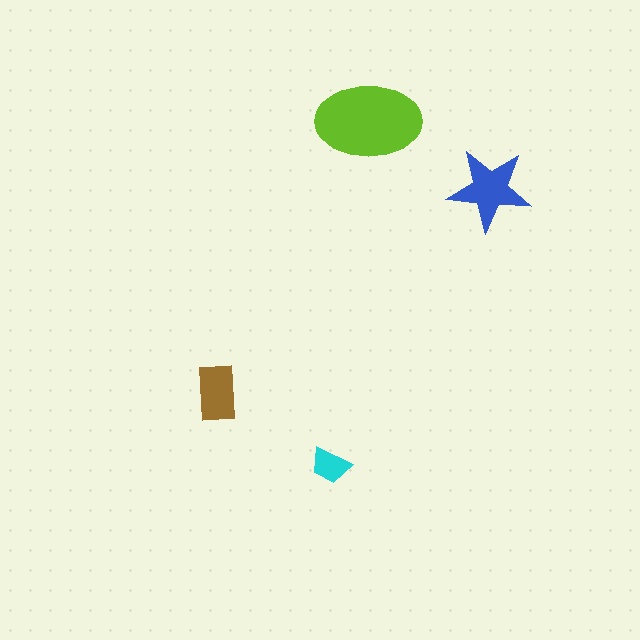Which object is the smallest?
The cyan trapezoid.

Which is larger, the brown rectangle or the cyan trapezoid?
The brown rectangle.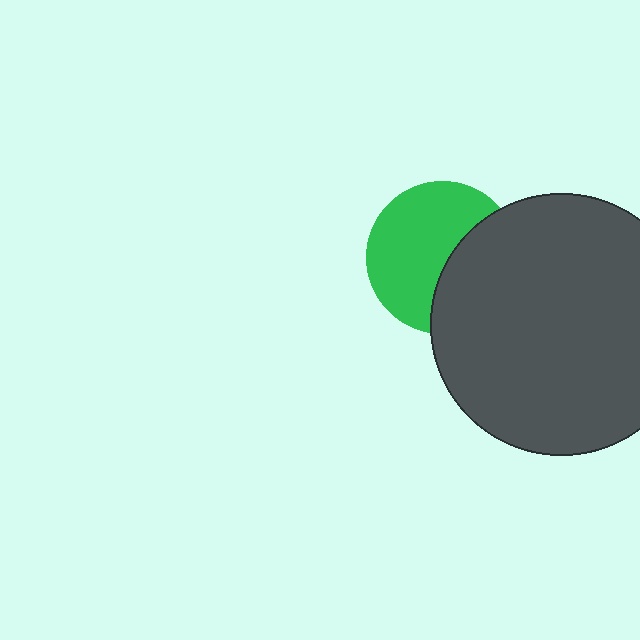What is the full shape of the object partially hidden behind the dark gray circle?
The partially hidden object is a green circle.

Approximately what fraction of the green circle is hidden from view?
Roughly 40% of the green circle is hidden behind the dark gray circle.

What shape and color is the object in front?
The object in front is a dark gray circle.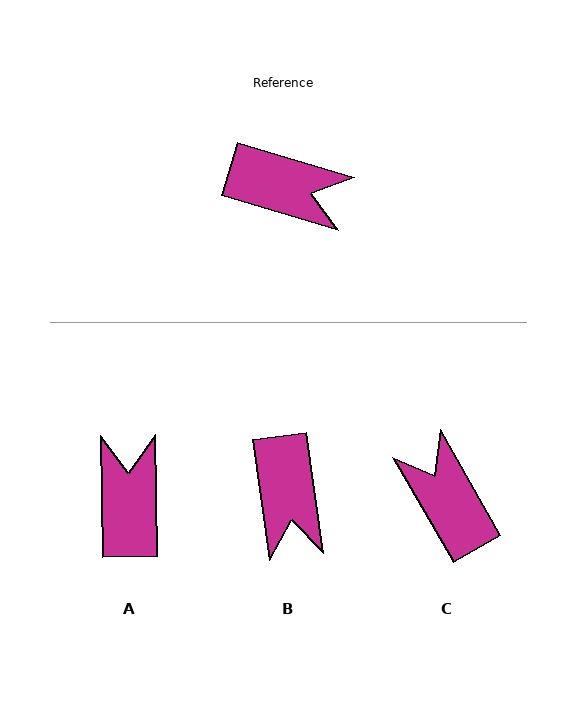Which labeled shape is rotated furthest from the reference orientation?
C, about 136 degrees away.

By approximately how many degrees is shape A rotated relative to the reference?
Approximately 108 degrees counter-clockwise.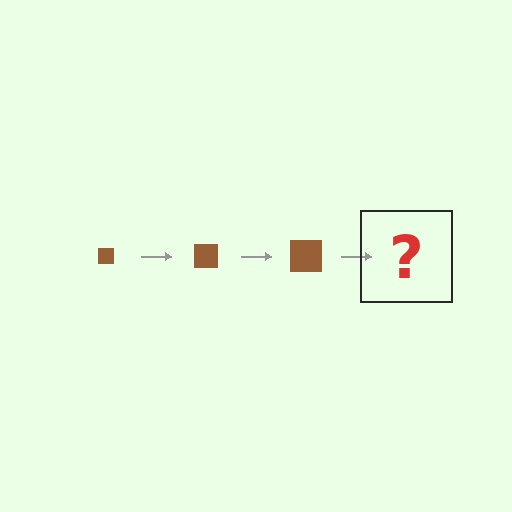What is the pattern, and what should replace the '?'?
The pattern is that the square gets progressively larger each step. The '?' should be a brown square, larger than the previous one.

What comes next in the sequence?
The next element should be a brown square, larger than the previous one.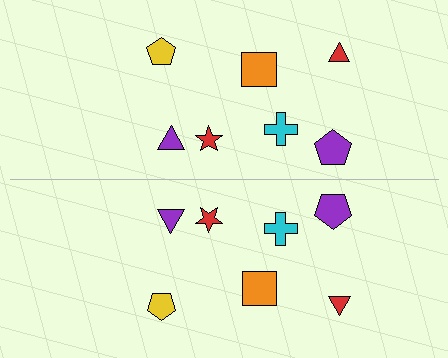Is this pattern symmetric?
Yes, this pattern has bilateral (reflection) symmetry.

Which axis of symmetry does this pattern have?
The pattern has a horizontal axis of symmetry running through the center of the image.